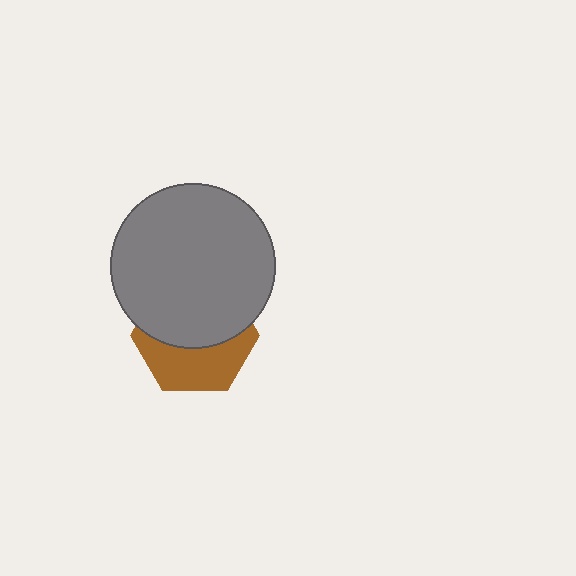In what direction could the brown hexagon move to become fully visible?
The brown hexagon could move down. That would shift it out from behind the gray circle entirely.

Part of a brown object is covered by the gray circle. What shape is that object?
It is a hexagon.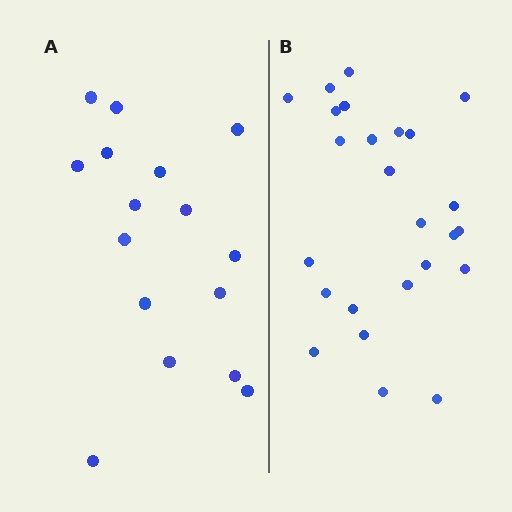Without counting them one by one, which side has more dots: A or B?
Region B (the right region) has more dots.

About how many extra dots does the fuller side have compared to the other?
Region B has roughly 8 or so more dots than region A.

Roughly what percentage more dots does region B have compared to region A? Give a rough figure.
About 55% more.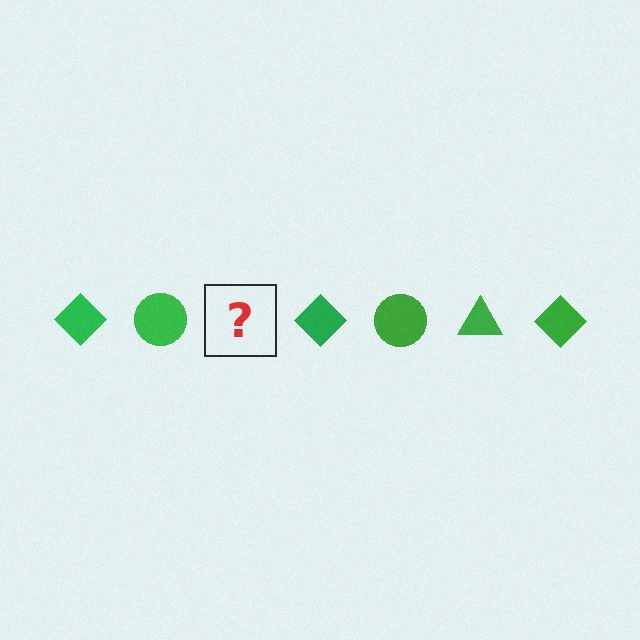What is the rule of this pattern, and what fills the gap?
The rule is that the pattern cycles through diamond, circle, triangle shapes in green. The gap should be filled with a green triangle.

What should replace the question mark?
The question mark should be replaced with a green triangle.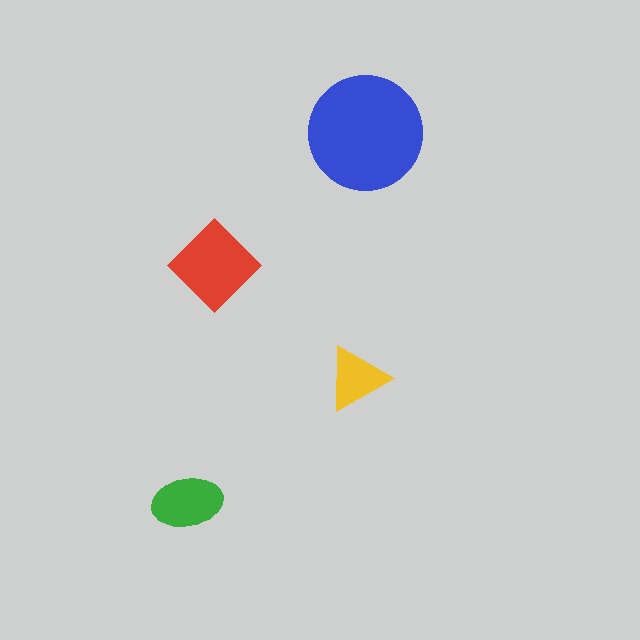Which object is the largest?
The blue circle.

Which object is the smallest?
The yellow triangle.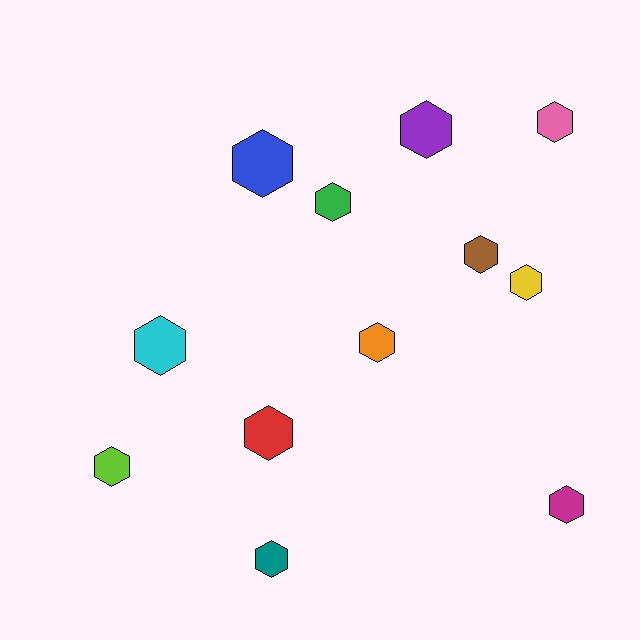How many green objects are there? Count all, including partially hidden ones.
There is 1 green object.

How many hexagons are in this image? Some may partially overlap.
There are 12 hexagons.